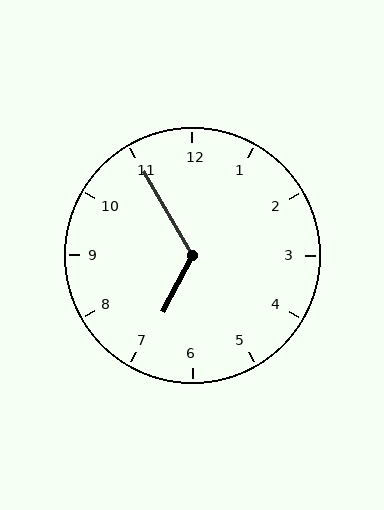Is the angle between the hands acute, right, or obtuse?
It is obtuse.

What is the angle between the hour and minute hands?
Approximately 122 degrees.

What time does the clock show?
6:55.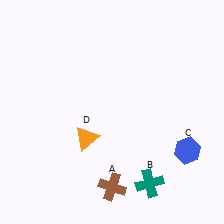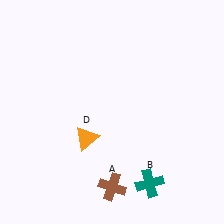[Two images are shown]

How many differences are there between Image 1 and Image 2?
There is 1 difference between the two images.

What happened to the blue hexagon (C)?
The blue hexagon (C) was removed in Image 2. It was in the bottom-right area of Image 1.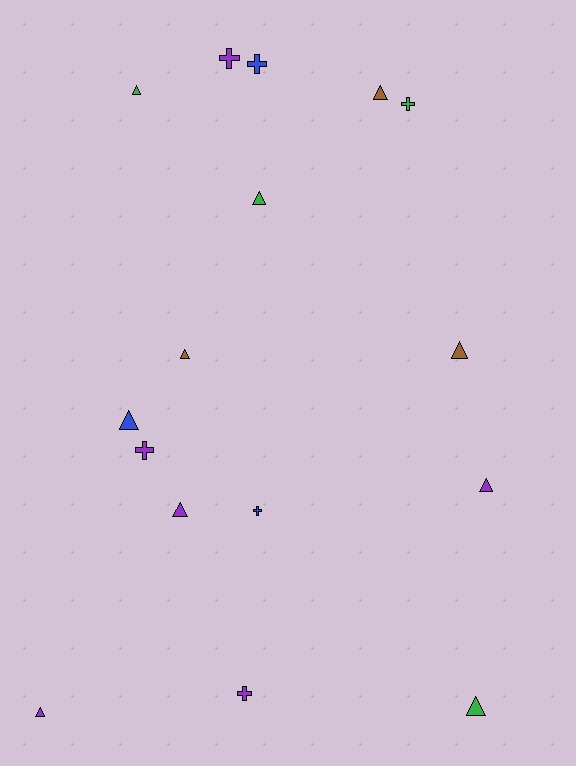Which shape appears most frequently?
Triangle, with 10 objects.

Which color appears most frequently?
Purple, with 6 objects.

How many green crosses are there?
There is 1 green cross.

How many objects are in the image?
There are 16 objects.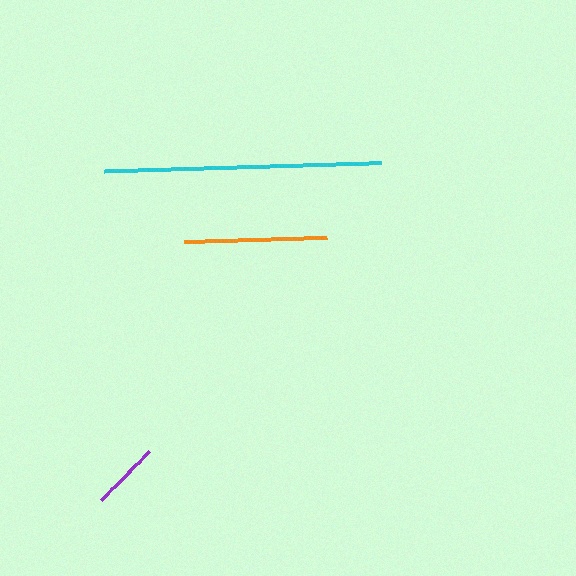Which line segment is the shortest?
The purple line is the shortest at approximately 68 pixels.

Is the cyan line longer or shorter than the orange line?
The cyan line is longer than the orange line.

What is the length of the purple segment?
The purple segment is approximately 68 pixels long.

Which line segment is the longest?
The cyan line is the longest at approximately 277 pixels.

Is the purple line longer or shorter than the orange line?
The orange line is longer than the purple line.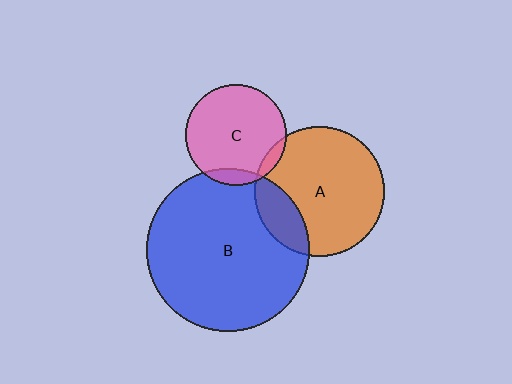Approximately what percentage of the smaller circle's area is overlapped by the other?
Approximately 10%.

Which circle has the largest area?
Circle B (blue).